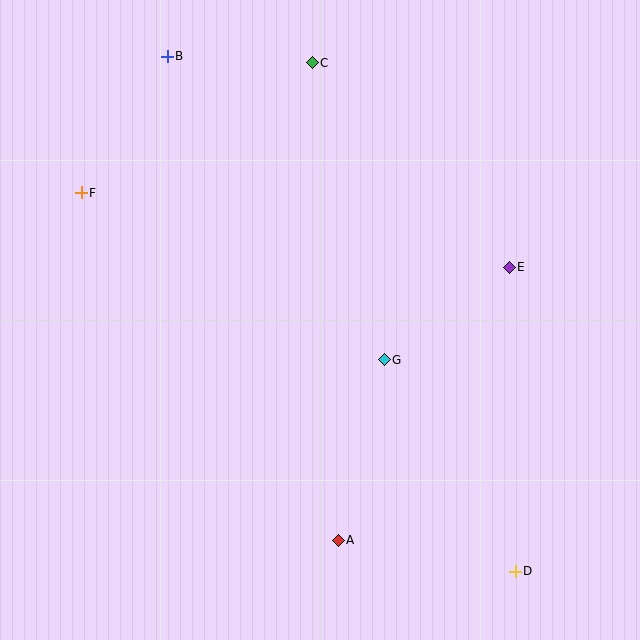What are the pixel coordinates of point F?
Point F is at (81, 193).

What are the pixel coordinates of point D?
Point D is at (515, 571).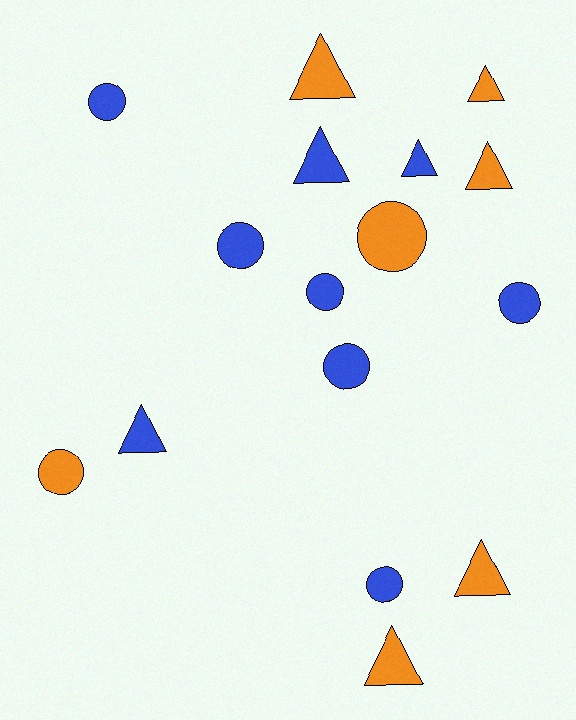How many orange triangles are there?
There are 5 orange triangles.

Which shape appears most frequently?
Triangle, with 8 objects.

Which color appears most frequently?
Blue, with 9 objects.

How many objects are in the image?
There are 16 objects.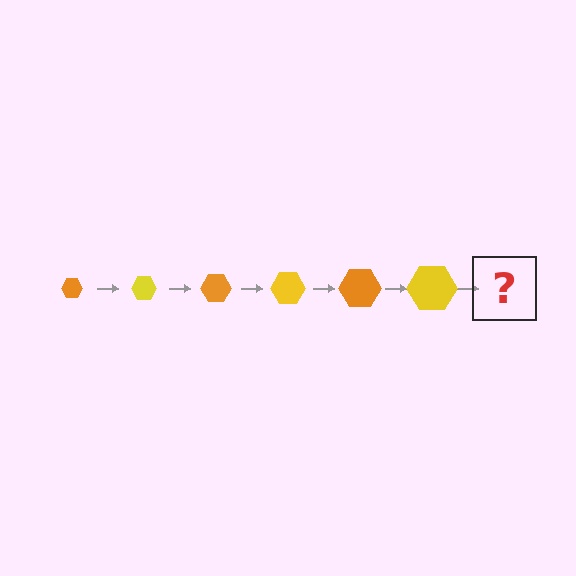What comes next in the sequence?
The next element should be an orange hexagon, larger than the previous one.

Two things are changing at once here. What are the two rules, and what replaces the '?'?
The two rules are that the hexagon grows larger each step and the color cycles through orange and yellow. The '?' should be an orange hexagon, larger than the previous one.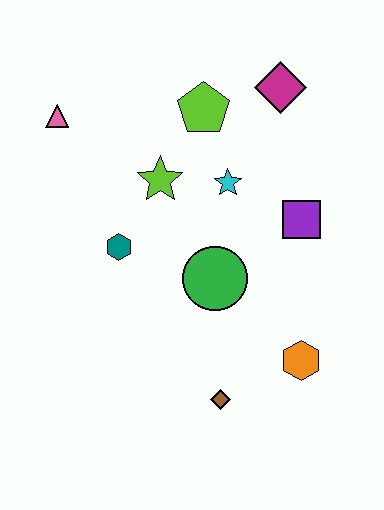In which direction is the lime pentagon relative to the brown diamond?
The lime pentagon is above the brown diamond.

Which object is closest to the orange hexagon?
The brown diamond is closest to the orange hexagon.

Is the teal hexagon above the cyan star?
No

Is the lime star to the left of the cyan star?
Yes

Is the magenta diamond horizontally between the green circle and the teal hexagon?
No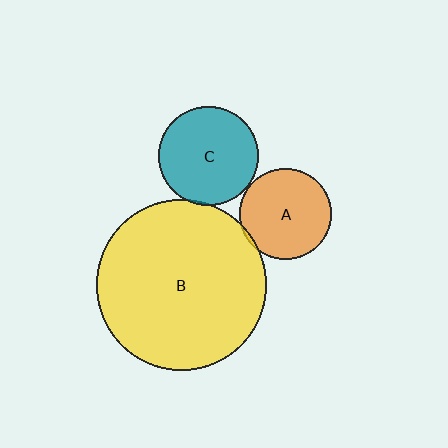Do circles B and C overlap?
Yes.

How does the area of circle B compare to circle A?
Approximately 3.4 times.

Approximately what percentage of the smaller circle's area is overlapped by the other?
Approximately 5%.